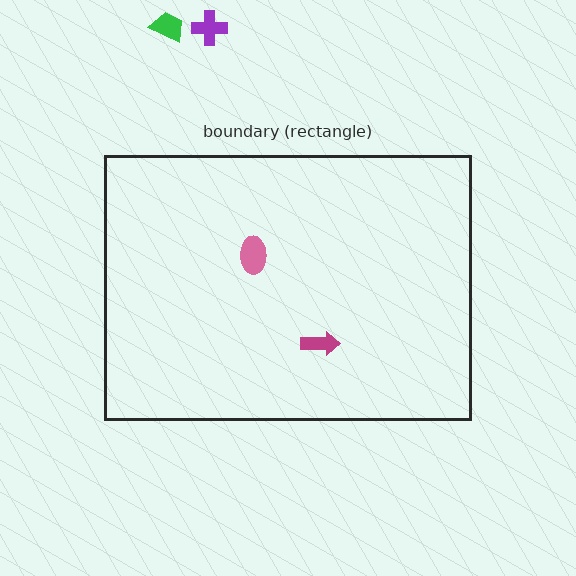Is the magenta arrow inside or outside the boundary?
Inside.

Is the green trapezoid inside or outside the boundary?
Outside.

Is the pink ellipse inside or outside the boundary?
Inside.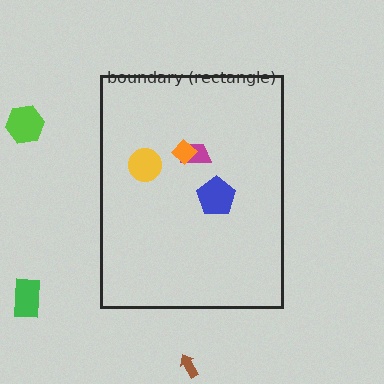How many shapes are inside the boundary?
4 inside, 3 outside.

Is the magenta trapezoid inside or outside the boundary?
Inside.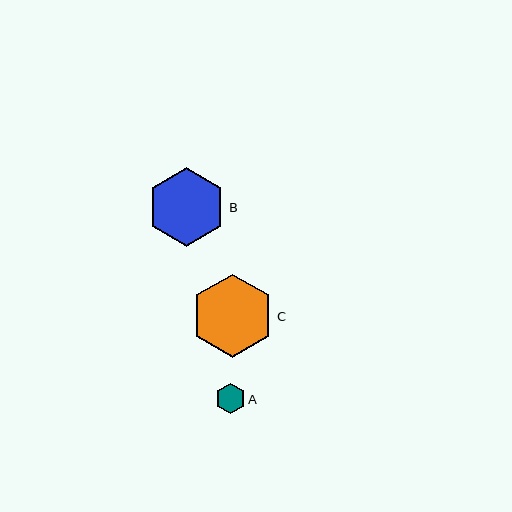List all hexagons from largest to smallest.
From largest to smallest: C, B, A.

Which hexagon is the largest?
Hexagon C is the largest with a size of approximately 83 pixels.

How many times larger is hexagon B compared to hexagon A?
Hexagon B is approximately 2.6 times the size of hexagon A.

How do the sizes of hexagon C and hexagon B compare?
Hexagon C and hexagon B are approximately the same size.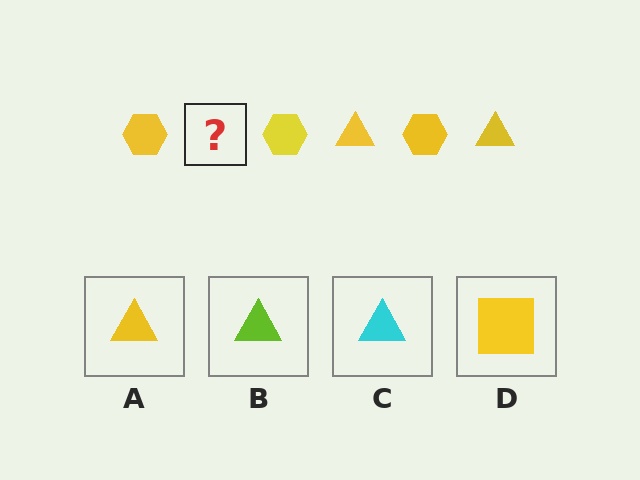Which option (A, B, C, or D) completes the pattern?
A.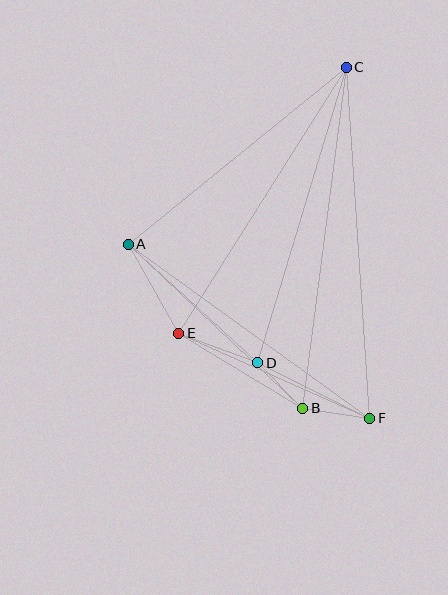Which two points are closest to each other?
Points B and D are closest to each other.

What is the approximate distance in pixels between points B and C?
The distance between B and C is approximately 344 pixels.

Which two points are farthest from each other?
Points C and F are farthest from each other.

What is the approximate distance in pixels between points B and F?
The distance between B and F is approximately 67 pixels.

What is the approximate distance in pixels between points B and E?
The distance between B and E is approximately 145 pixels.